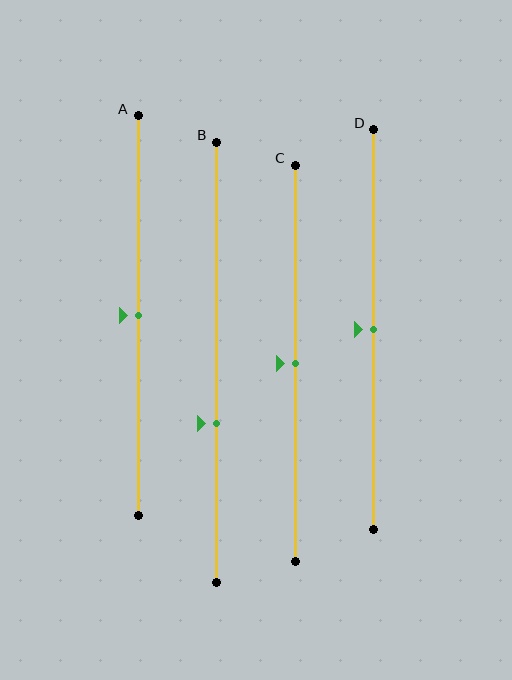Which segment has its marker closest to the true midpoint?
Segment A has its marker closest to the true midpoint.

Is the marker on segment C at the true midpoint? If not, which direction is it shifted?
Yes, the marker on segment C is at the true midpoint.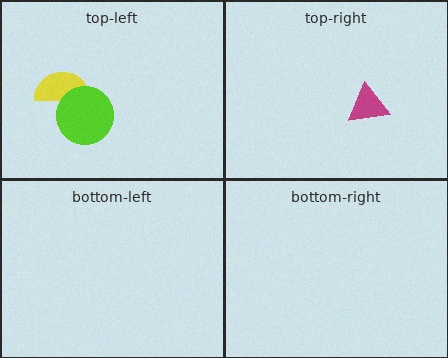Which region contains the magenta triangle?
The top-right region.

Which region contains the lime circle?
The top-left region.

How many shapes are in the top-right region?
1.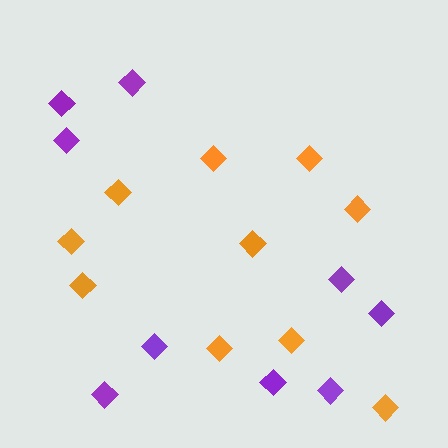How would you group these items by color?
There are 2 groups: one group of purple diamonds (9) and one group of orange diamonds (10).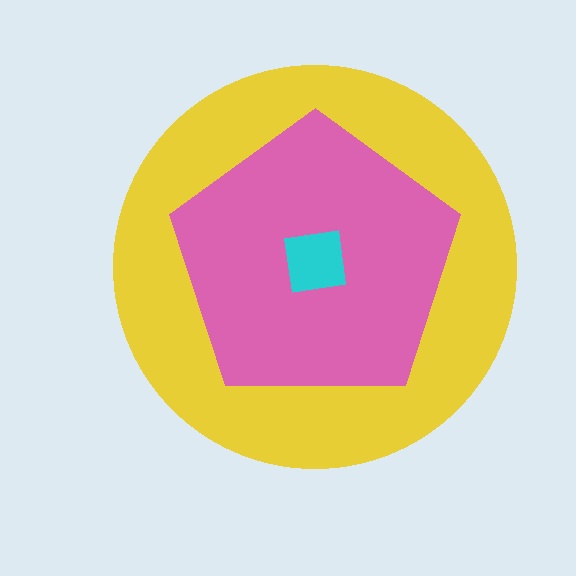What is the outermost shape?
The yellow circle.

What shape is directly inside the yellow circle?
The pink pentagon.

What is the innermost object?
The cyan square.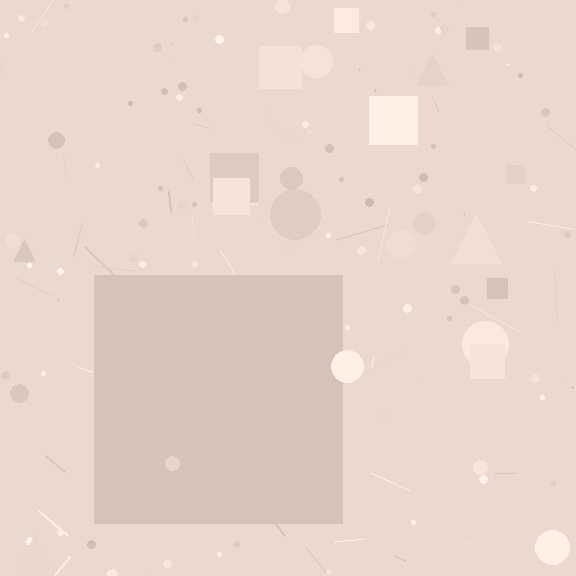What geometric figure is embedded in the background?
A square is embedded in the background.